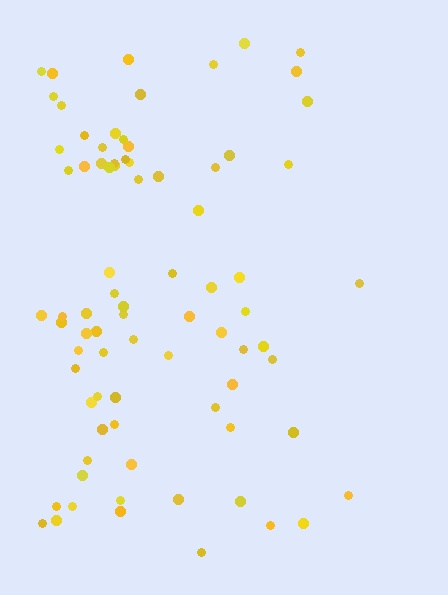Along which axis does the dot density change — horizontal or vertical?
Horizontal.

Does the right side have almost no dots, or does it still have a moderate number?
Still a moderate number, just noticeably fewer than the left.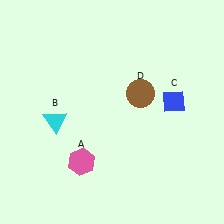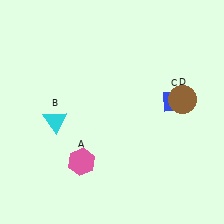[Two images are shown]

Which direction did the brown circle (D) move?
The brown circle (D) moved right.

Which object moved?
The brown circle (D) moved right.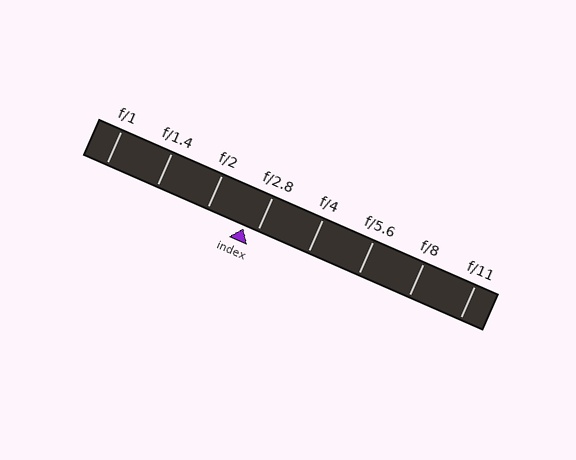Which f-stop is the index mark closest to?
The index mark is closest to f/2.8.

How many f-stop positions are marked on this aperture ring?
There are 8 f-stop positions marked.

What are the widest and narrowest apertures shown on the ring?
The widest aperture shown is f/1 and the narrowest is f/11.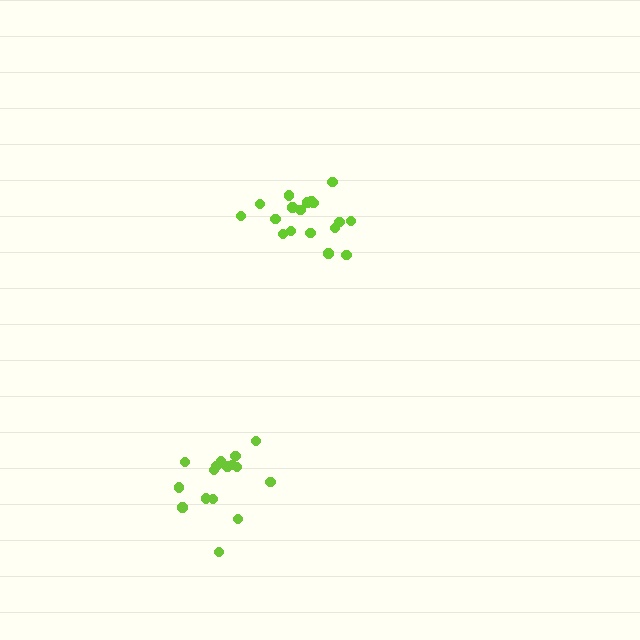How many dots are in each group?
Group 1: 16 dots, Group 2: 18 dots (34 total).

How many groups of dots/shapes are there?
There are 2 groups.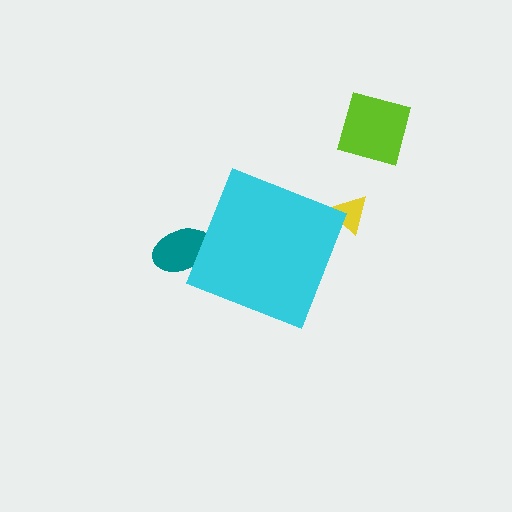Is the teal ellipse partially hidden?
Yes, the teal ellipse is partially hidden behind the cyan diamond.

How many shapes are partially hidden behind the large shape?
2 shapes are partially hidden.